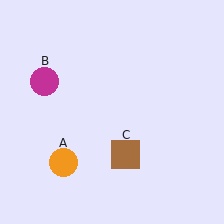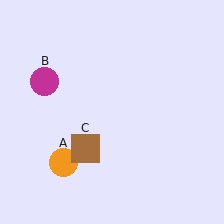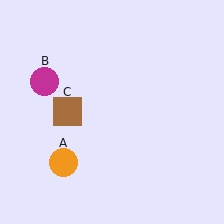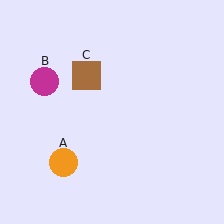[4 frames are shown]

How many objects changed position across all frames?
1 object changed position: brown square (object C).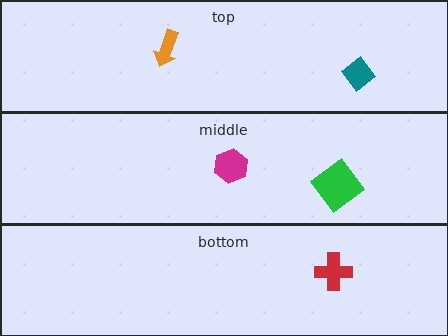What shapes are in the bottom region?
The red cross.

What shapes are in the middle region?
The magenta hexagon, the green diamond.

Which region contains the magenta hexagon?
The middle region.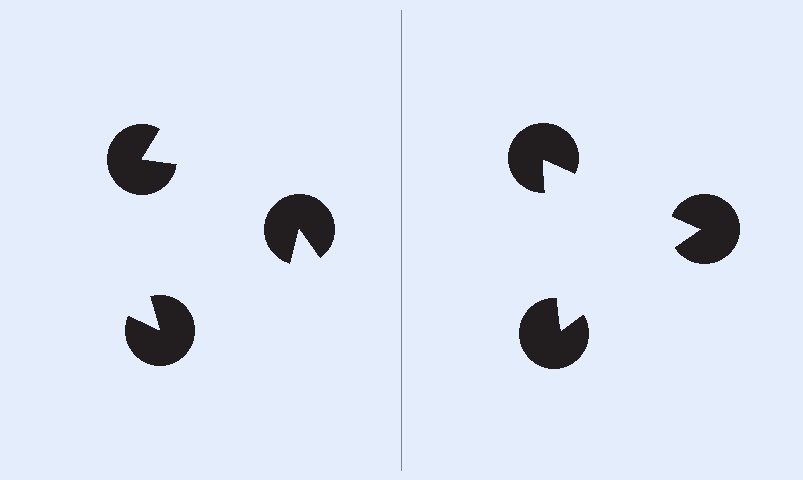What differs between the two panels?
The pac-man discs are positioned identically on both sides; only the wedge orientations differ. On the right they align to a triangle; on the left they are misaligned.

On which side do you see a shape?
An illusory triangle appears on the right side. On the left side the wedge cuts are rotated, so no coherent shape forms.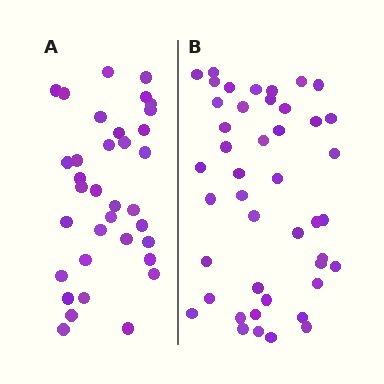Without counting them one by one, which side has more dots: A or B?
Region B (the right region) has more dots.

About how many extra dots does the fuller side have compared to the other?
Region B has roughly 8 or so more dots than region A.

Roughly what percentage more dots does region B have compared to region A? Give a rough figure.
About 25% more.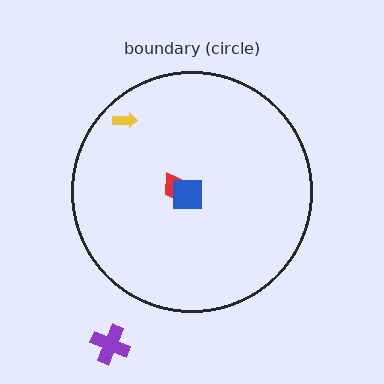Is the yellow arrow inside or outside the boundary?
Inside.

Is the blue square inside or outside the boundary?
Inside.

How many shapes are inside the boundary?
3 inside, 1 outside.